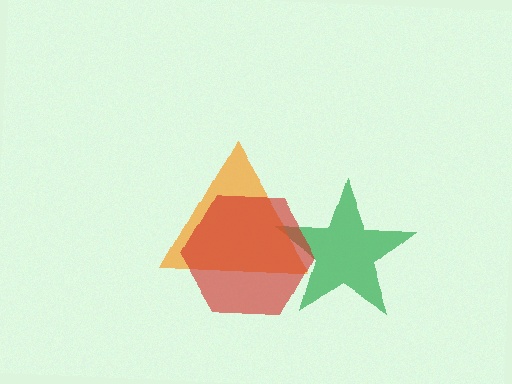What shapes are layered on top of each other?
The layered shapes are: a green star, an orange triangle, a red hexagon.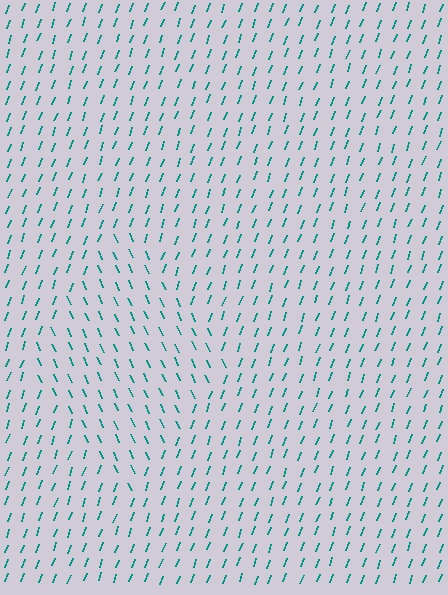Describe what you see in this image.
The image is filled with small teal line segments. A diamond region in the image has lines oriented differently from the surrounding lines, creating a visible texture boundary.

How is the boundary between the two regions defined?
The boundary is defined purely by a change in line orientation (approximately 45 degrees difference). All lines are the same color and thickness.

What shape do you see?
I see a diamond.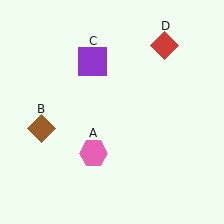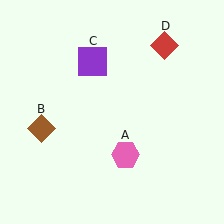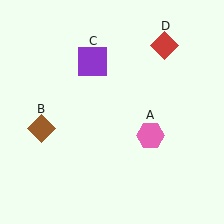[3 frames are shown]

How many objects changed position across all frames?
1 object changed position: pink hexagon (object A).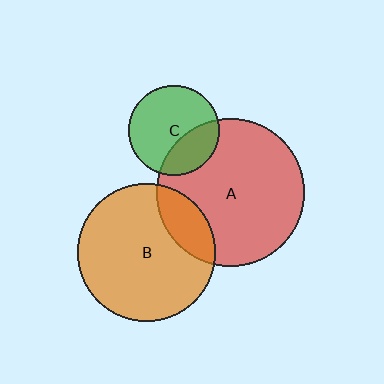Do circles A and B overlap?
Yes.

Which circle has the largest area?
Circle A (red).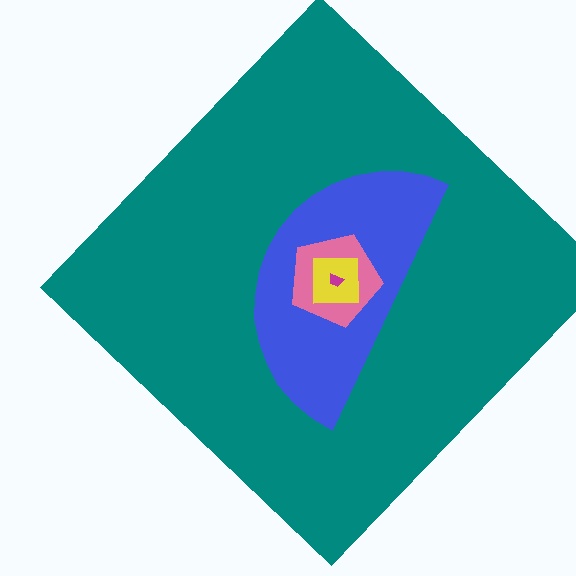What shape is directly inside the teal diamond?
The blue semicircle.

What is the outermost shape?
The teal diamond.